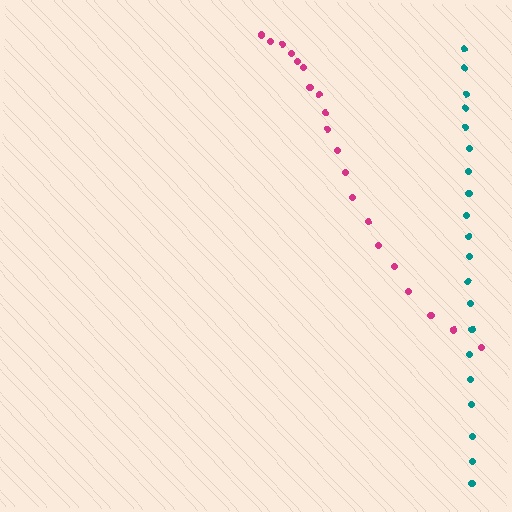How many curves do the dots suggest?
There are 2 distinct paths.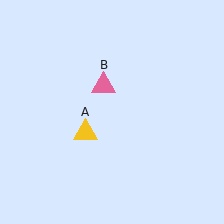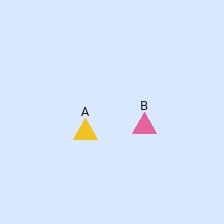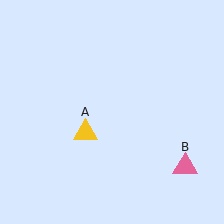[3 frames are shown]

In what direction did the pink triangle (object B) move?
The pink triangle (object B) moved down and to the right.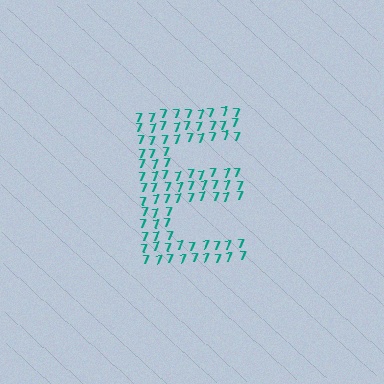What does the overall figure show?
The overall figure shows the letter E.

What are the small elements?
The small elements are digit 7's.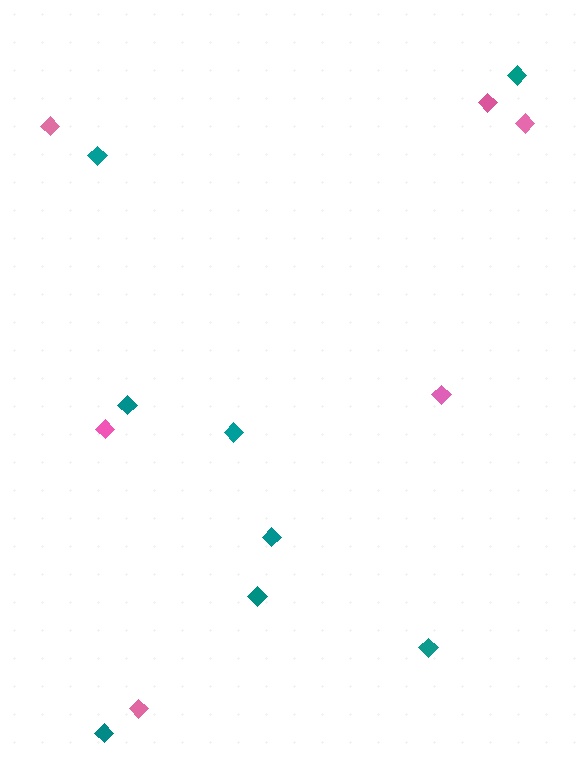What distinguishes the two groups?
There are 2 groups: one group of teal diamonds (8) and one group of pink diamonds (6).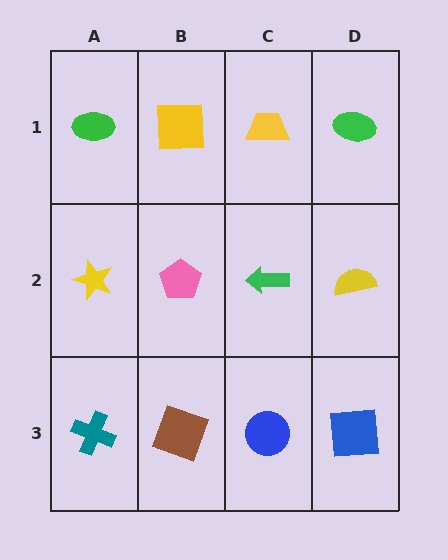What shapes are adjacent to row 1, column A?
A yellow star (row 2, column A), a yellow square (row 1, column B).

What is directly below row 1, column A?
A yellow star.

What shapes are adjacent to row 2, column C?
A yellow trapezoid (row 1, column C), a blue circle (row 3, column C), a pink pentagon (row 2, column B), a yellow semicircle (row 2, column D).